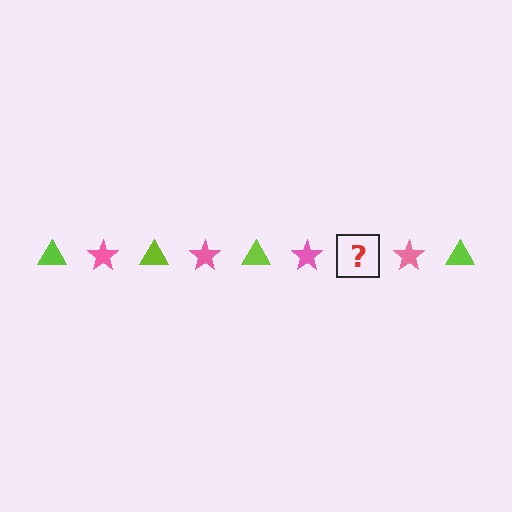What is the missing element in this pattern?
The missing element is a lime triangle.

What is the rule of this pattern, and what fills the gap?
The rule is that the pattern alternates between lime triangle and pink star. The gap should be filled with a lime triangle.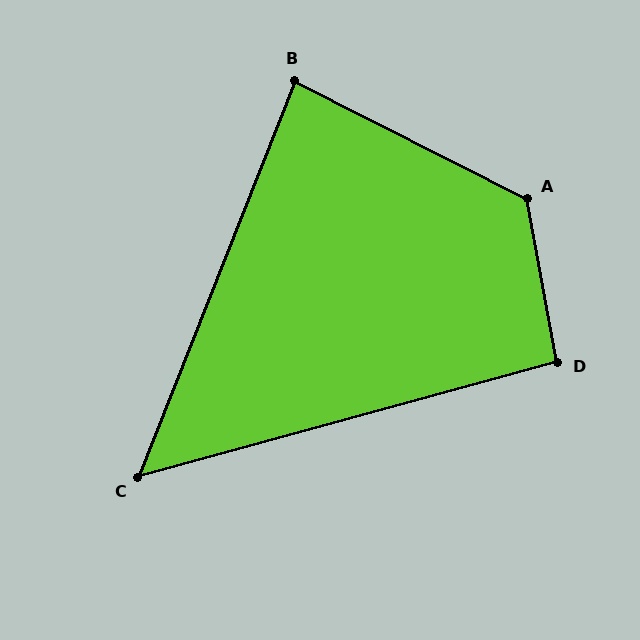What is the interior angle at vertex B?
Approximately 85 degrees (acute).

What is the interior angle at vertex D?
Approximately 95 degrees (obtuse).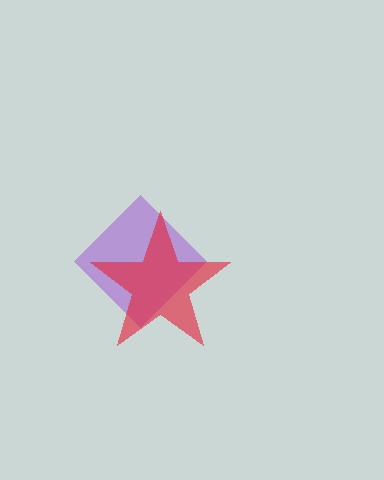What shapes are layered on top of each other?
The layered shapes are: a purple diamond, a red star.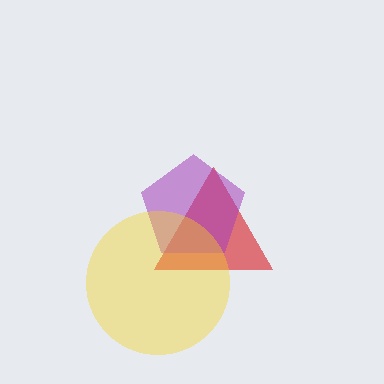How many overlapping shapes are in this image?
There are 3 overlapping shapes in the image.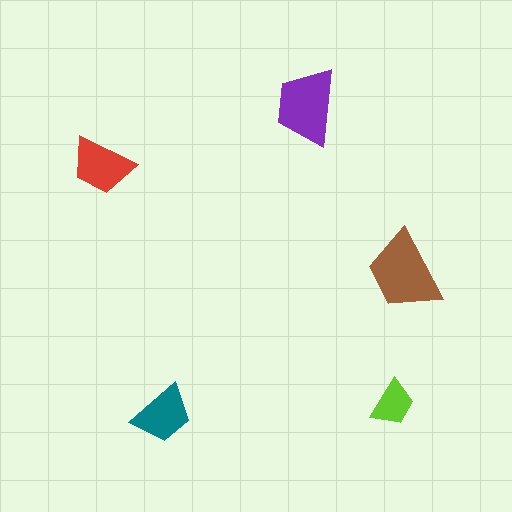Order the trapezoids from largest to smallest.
the brown one, the purple one, the red one, the teal one, the lime one.